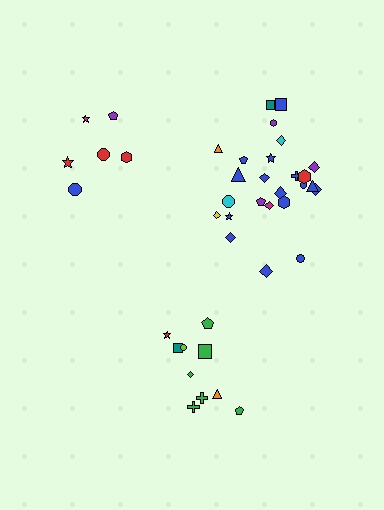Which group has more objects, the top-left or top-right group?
The top-right group.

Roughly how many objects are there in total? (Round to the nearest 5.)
Roughly 40 objects in total.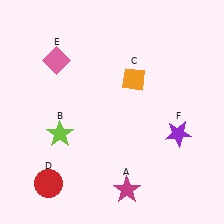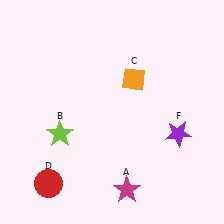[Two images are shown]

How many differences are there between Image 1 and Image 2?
There is 1 difference between the two images.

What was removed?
The pink diamond (E) was removed in Image 2.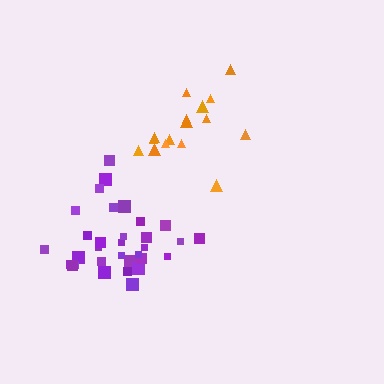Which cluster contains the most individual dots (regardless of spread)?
Purple (32).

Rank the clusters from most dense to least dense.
purple, orange.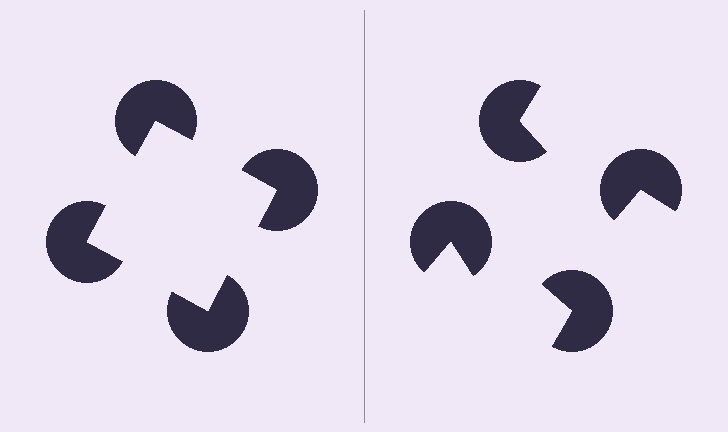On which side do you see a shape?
An illusory square appears on the left side. On the right side the wedge cuts are rotated, so no coherent shape forms.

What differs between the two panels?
The pac-man discs are positioned identically on both sides; only the wedge orientations differ. On the left they align to a square; on the right they are misaligned.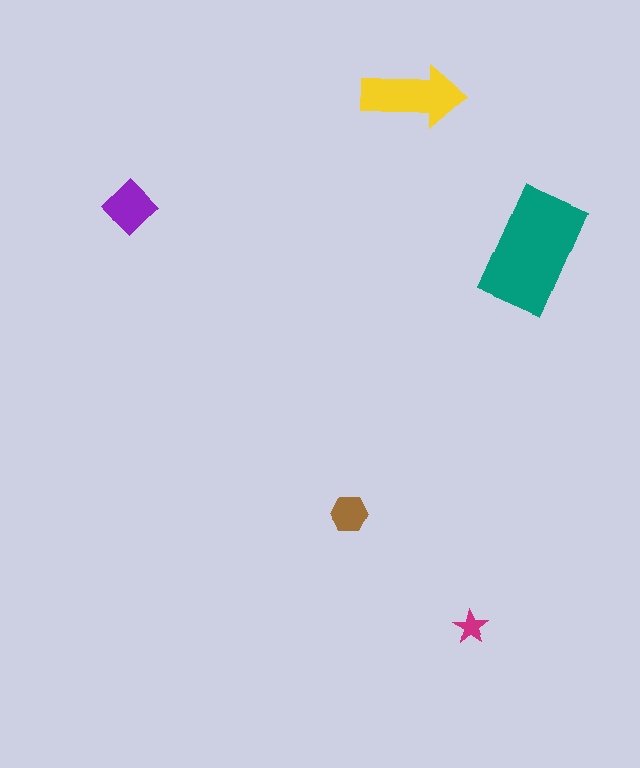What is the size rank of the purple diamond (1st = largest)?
3rd.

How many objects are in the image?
There are 5 objects in the image.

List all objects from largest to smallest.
The teal rectangle, the yellow arrow, the purple diamond, the brown hexagon, the magenta star.